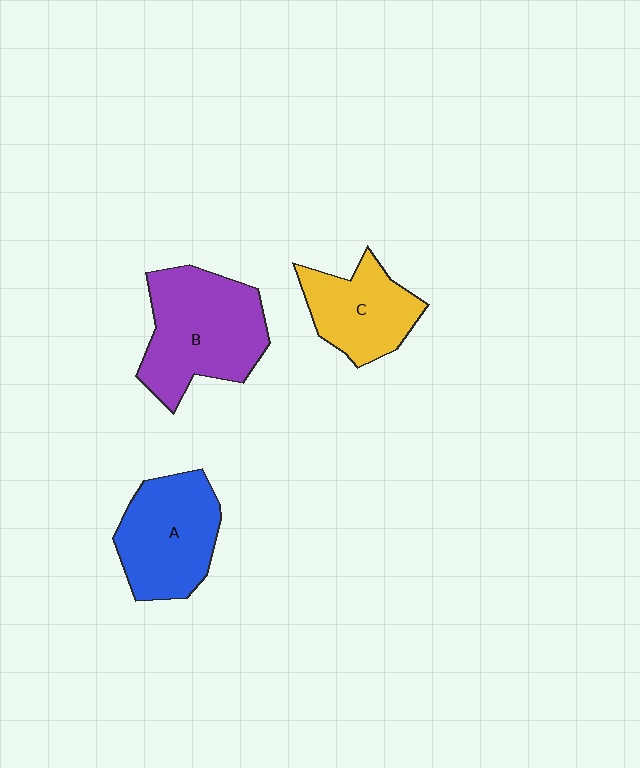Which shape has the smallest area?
Shape C (yellow).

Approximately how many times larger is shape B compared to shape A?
Approximately 1.2 times.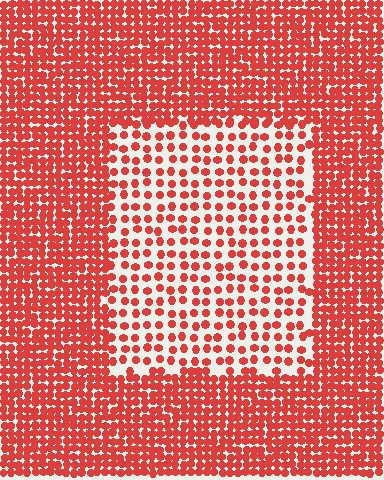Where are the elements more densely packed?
The elements are more densely packed outside the rectangle boundary.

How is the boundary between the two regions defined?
The boundary is defined by a change in element density (approximately 2.3x ratio). All elements are the same color, size, and shape.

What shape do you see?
I see a rectangle.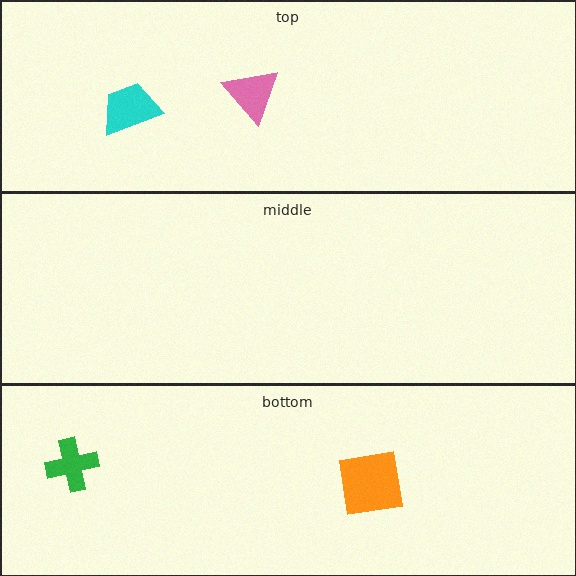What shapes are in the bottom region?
The green cross, the orange square.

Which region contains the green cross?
The bottom region.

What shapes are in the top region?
The pink triangle, the cyan trapezoid.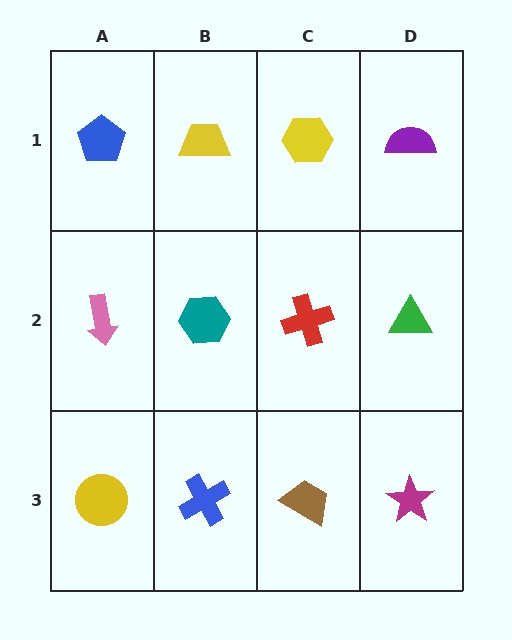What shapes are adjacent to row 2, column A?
A blue pentagon (row 1, column A), a yellow circle (row 3, column A), a teal hexagon (row 2, column B).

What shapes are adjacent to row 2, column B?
A yellow trapezoid (row 1, column B), a blue cross (row 3, column B), a pink arrow (row 2, column A), a red cross (row 2, column C).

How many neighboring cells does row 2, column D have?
3.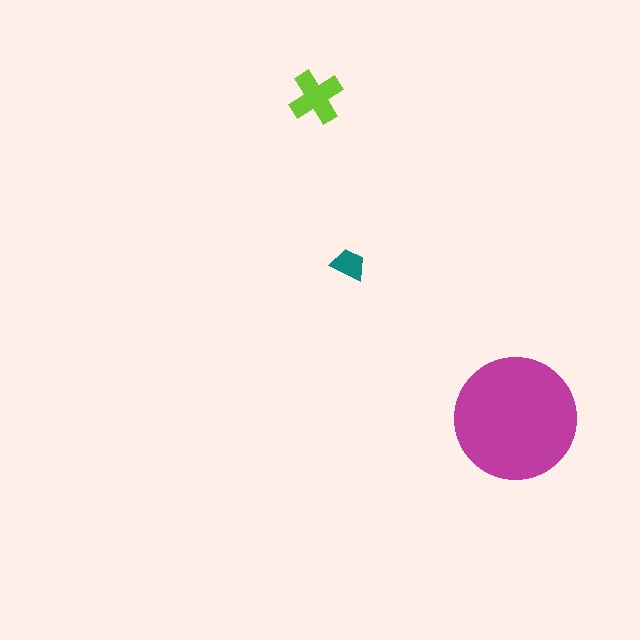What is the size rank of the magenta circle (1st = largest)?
1st.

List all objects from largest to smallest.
The magenta circle, the lime cross, the teal trapezoid.